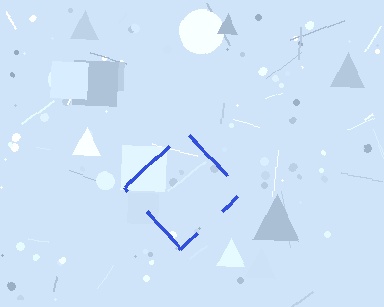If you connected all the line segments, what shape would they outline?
They would outline a diamond.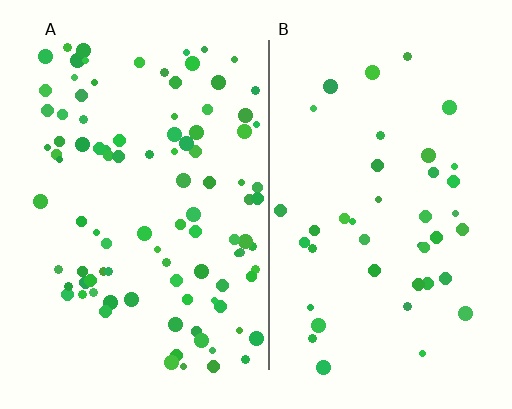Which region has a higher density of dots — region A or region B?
A (the left).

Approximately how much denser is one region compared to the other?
Approximately 2.4× — region A over region B.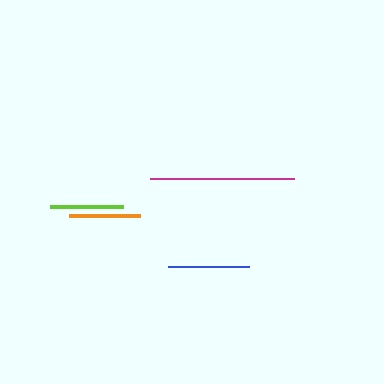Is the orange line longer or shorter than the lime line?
The lime line is longer than the orange line.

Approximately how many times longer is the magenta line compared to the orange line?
The magenta line is approximately 2.0 times the length of the orange line.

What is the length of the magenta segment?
The magenta segment is approximately 144 pixels long.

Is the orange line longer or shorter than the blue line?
The blue line is longer than the orange line.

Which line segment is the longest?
The magenta line is the longest at approximately 144 pixels.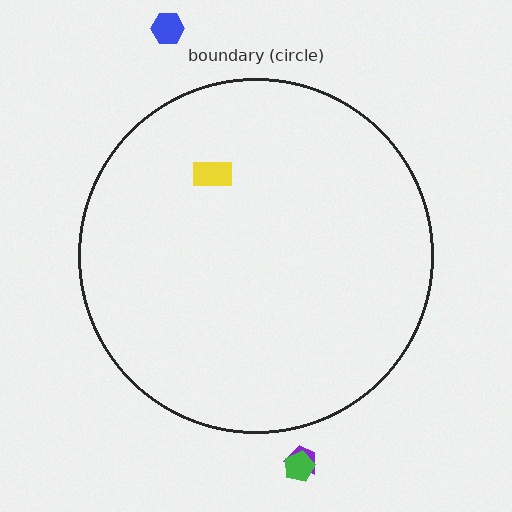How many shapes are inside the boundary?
1 inside, 3 outside.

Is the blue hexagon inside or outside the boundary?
Outside.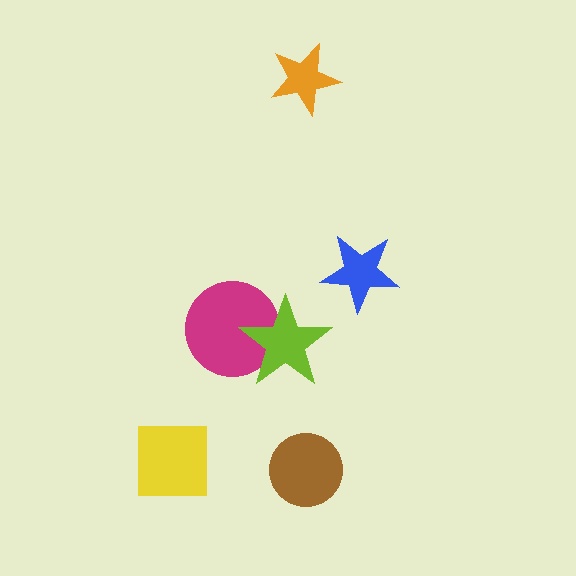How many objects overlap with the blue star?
0 objects overlap with the blue star.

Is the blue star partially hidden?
No, no other shape covers it.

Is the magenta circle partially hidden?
Yes, it is partially covered by another shape.